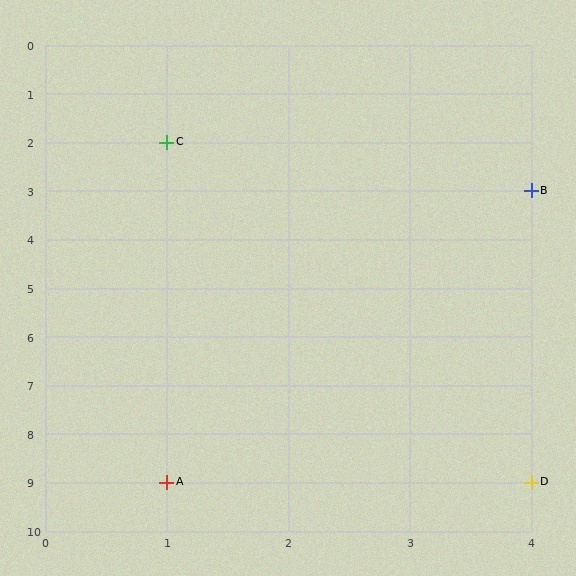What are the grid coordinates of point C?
Point C is at grid coordinates (1, 2).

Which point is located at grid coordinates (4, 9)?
Point D is at (4, 9).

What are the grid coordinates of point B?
Point B is at grid coordinates (4, 3).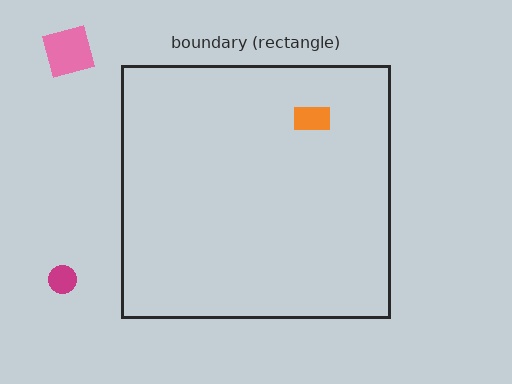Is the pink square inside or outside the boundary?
Outside.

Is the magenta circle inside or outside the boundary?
Outside.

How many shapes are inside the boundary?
1 inside, 2 outside.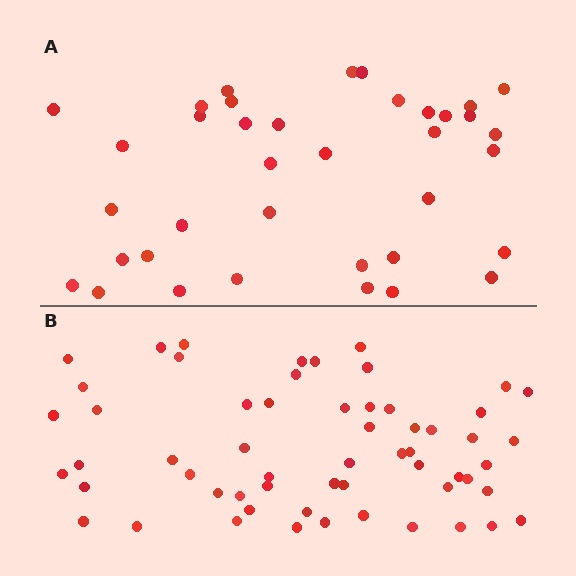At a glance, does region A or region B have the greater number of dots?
Region B (the bottom region) has more dots.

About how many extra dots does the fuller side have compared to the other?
Region B has approximately 20 more dots than region A.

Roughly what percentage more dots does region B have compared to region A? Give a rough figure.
About 55% more.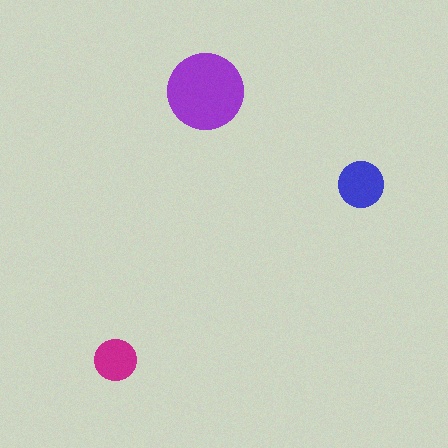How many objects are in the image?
There are 3 objects in the image.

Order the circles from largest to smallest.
the purple one, the blue one, the magenta one.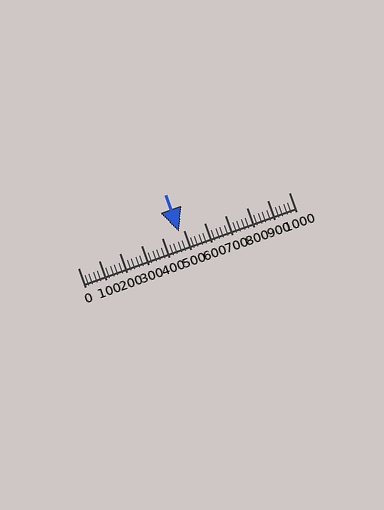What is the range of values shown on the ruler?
The ruler shows values from 0 to 1000.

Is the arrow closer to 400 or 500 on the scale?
The arrow is closer to 500.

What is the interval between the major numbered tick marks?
The major tick marks are spaced 100 units apart.